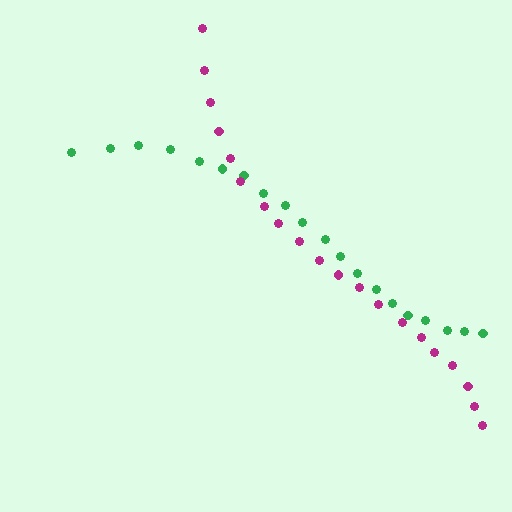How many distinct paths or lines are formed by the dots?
There are 2 distinct paths.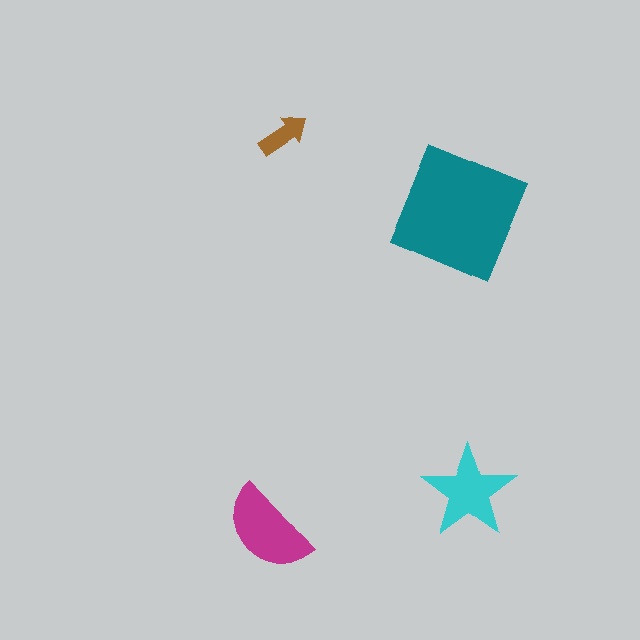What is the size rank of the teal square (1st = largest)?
1st.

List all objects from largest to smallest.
The teal square, the magenta semicircle, the cyan star, the brown arrow.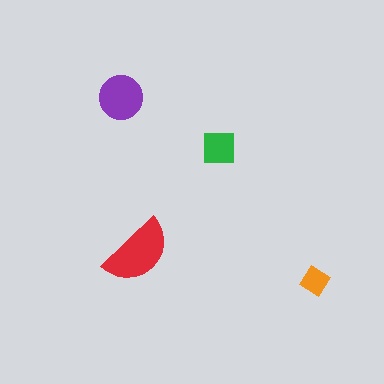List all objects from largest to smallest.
The red semicircle, the purple circle, the green square, the orange diamond.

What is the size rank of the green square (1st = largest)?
3rd.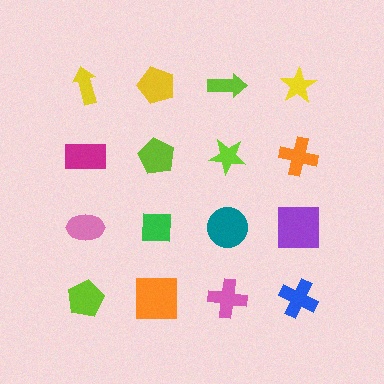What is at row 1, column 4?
A yellow star.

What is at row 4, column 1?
A lime pentagon.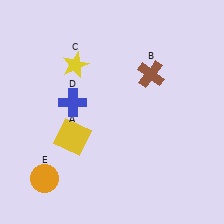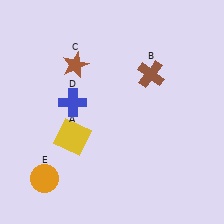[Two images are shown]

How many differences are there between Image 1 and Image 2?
There is 1 difference between the two images.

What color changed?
The star (C) changed from yellow in Image 1 to brown in Image 2.